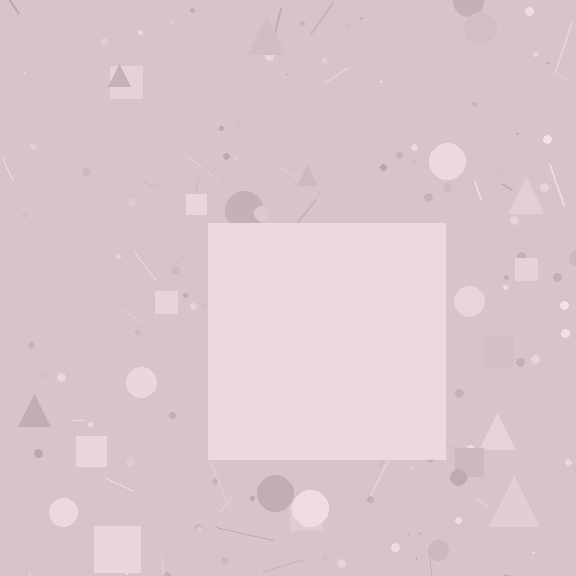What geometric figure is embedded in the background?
A square is embedded in the background.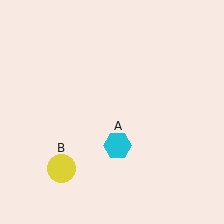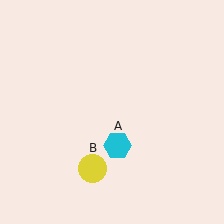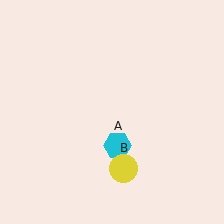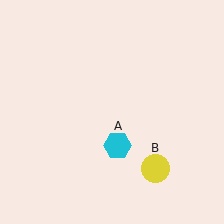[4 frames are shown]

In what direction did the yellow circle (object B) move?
The yellow circle (object B) moved right.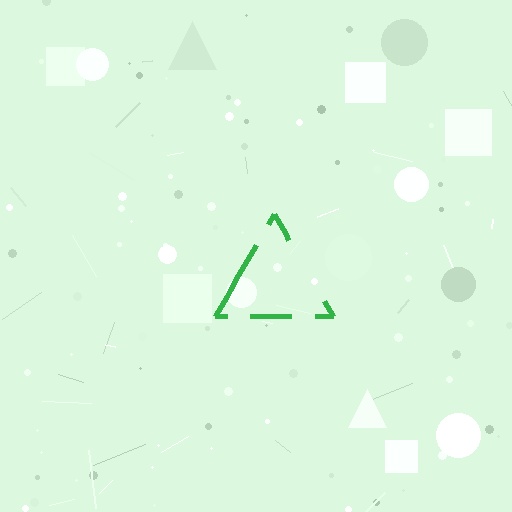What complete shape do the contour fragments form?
The contour fragments form a triangle.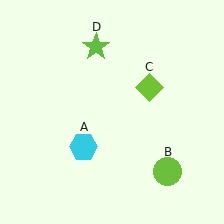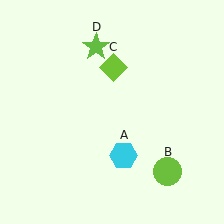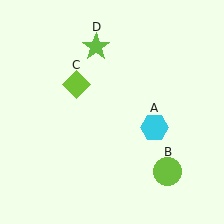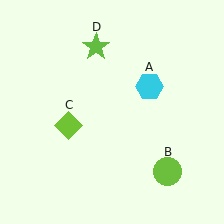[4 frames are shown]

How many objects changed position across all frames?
2 objects changed position: cyan hexagon (object A), lime diamond (object C).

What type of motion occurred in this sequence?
The cyan hexagon (object A), lime diamond (object C) rotated counterclockwise around the center of the scene.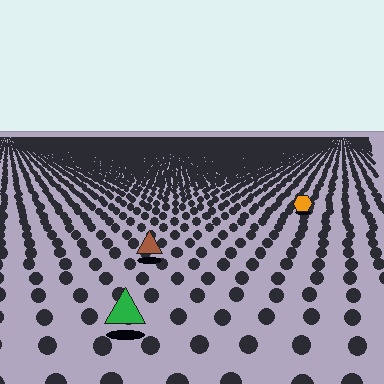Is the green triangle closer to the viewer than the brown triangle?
Yes. The green triangle is closer — you can tell from the texture gradient: the ground texture is coarser near it.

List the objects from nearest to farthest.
From nearest to farthest: the green triangle, the brown triangle, the orange hexagon.